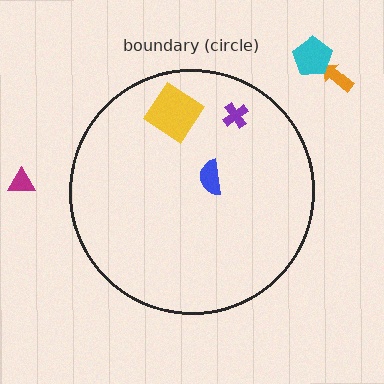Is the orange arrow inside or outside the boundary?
Outside.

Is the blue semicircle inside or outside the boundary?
Inside.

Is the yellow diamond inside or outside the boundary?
Inside.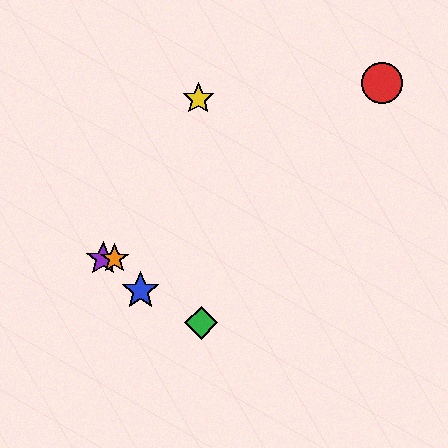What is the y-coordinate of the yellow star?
The yellow star is at y≈99.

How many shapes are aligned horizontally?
2 shapes (the purple star, the orange star) are aligned horizontally.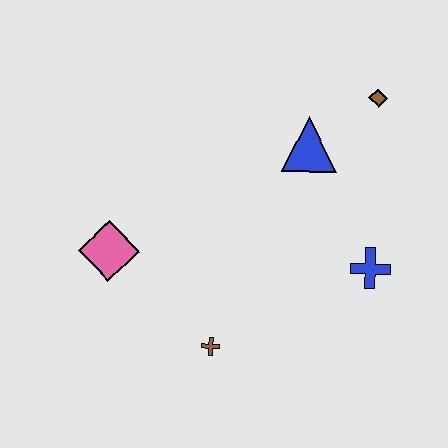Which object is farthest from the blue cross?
The pink diamond is farthest from the blue cross.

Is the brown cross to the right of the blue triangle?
No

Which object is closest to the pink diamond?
The brown cross is closest to the pink diamond.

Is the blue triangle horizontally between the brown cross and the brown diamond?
Yes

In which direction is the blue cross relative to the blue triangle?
The blue cross is below the blue triangle.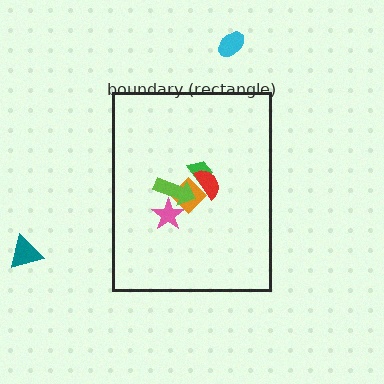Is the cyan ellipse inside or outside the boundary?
Outside.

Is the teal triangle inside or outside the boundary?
Outside.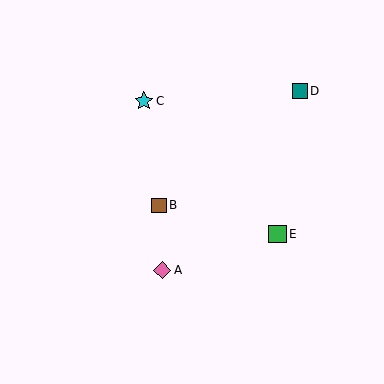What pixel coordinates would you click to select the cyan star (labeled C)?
Click at (144, 101) to select the cyan star C.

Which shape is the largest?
The cyan star (labeled C) is the largest.